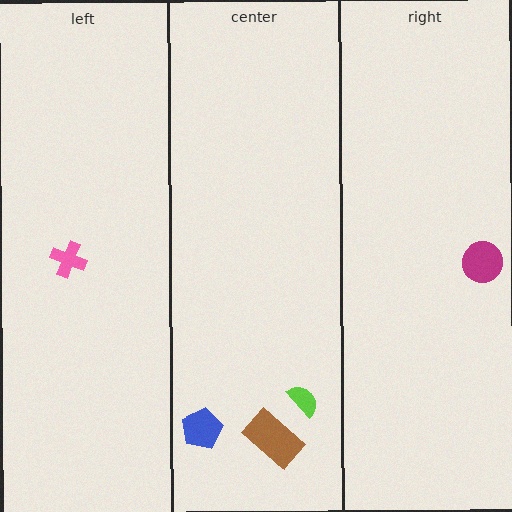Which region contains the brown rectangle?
The center region.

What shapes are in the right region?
The magenta circle.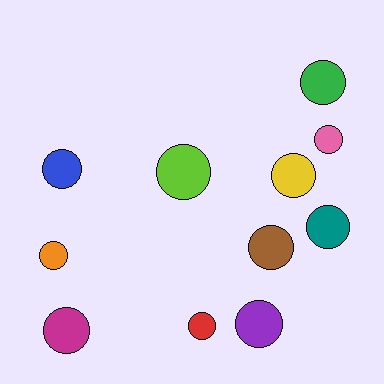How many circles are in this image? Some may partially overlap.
There are 11 circles.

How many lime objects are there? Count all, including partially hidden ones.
There is 1 lime object.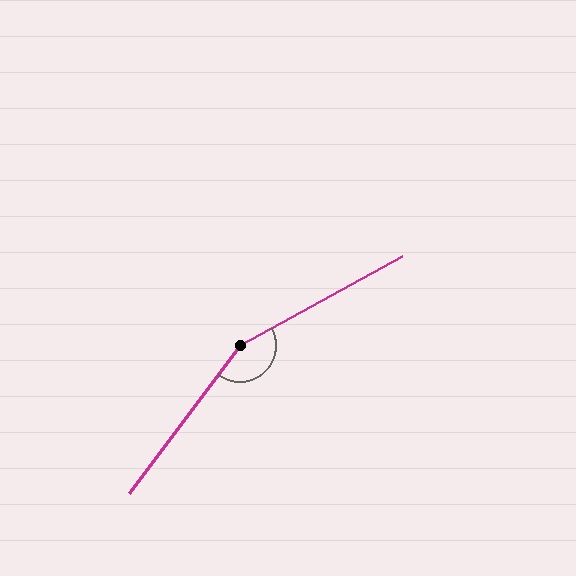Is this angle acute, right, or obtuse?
It is obtuse.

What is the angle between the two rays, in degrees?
Approximately 156 degrees.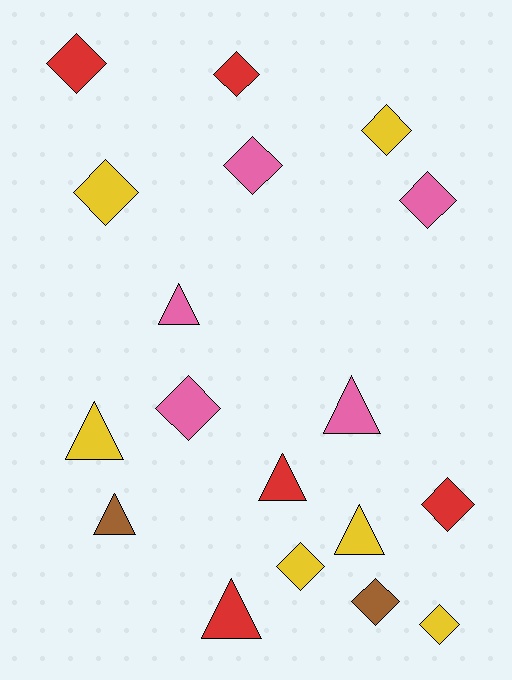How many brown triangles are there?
There is 1 brown triangle.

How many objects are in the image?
There are 18 objects.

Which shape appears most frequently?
Diamond, with 11 objects.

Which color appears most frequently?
Yellow, with 6 objects.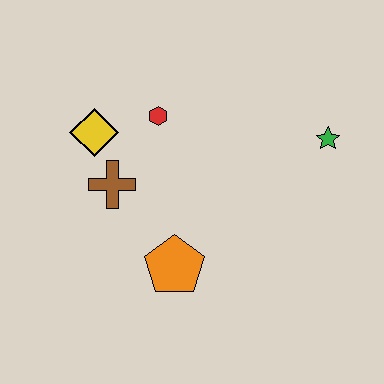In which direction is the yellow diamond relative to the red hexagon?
The yellow diamond is to the left of the red hexagon.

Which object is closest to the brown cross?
The yellow diamond is closest to the brown cross.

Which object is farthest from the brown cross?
The green star is farthest from the brown cross.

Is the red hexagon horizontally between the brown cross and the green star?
Yes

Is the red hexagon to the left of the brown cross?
No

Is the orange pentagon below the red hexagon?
Yes